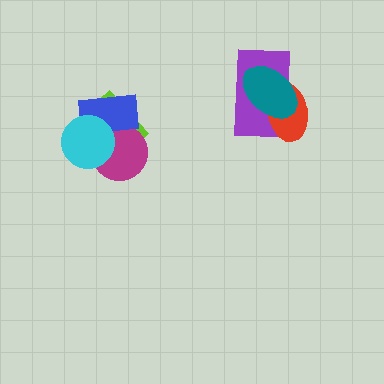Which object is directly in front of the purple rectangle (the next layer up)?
The red ellipse is directly in front of the purple rectangle.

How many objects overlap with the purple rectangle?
2 objects overlap with the purple rectangle.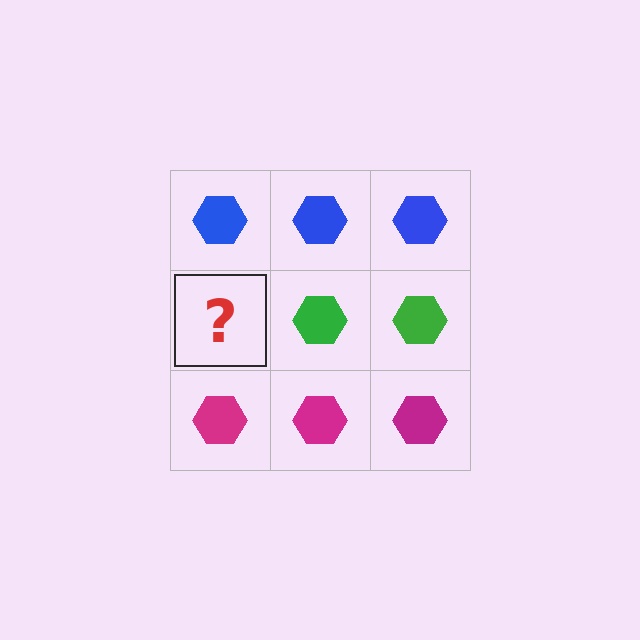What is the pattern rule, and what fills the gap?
The rule is that each row has a consistent color. The gap should be filled with a green hexagon.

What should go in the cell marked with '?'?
The missing cell should contain a green hexagon.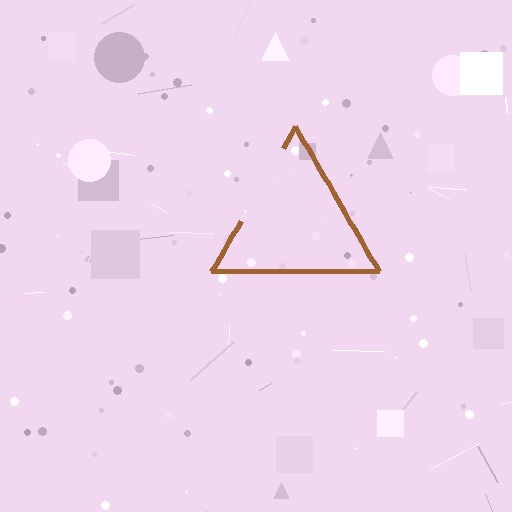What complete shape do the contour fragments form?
The contour fragments form a triangle.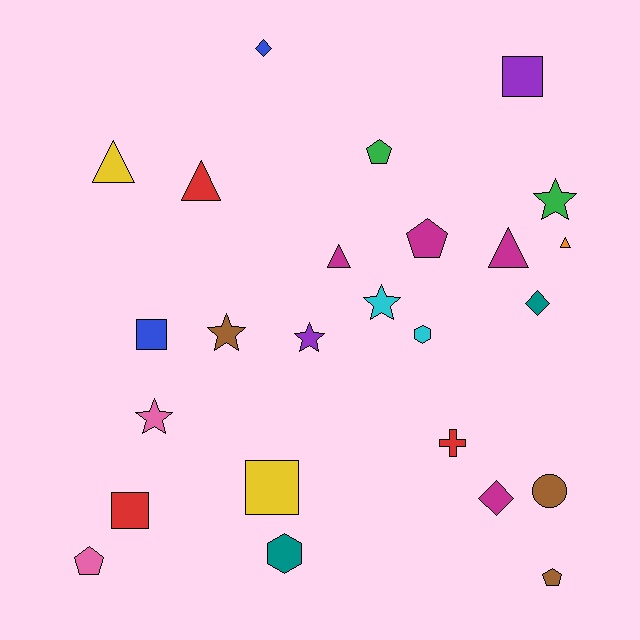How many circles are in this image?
There is 1 circle.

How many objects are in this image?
There are 25 objects.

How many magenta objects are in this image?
There are 4 magenta objects.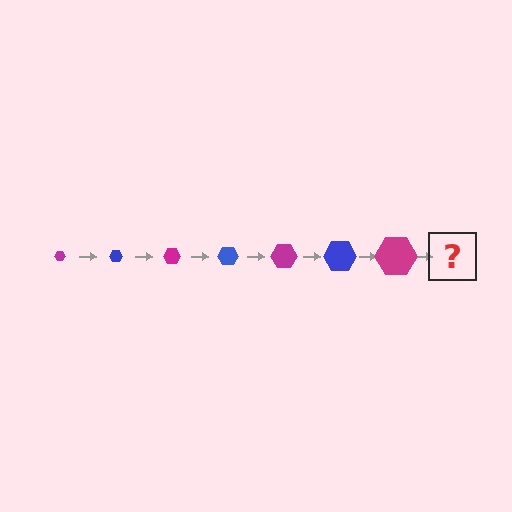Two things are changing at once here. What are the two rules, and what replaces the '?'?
The two rules are that the hexagon grows larger each step and the color cycles through magenta and blue. The '?' should be a blue hexagon, larger than the previous one.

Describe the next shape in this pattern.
It should be a blue hexagon, larger than the previous one.